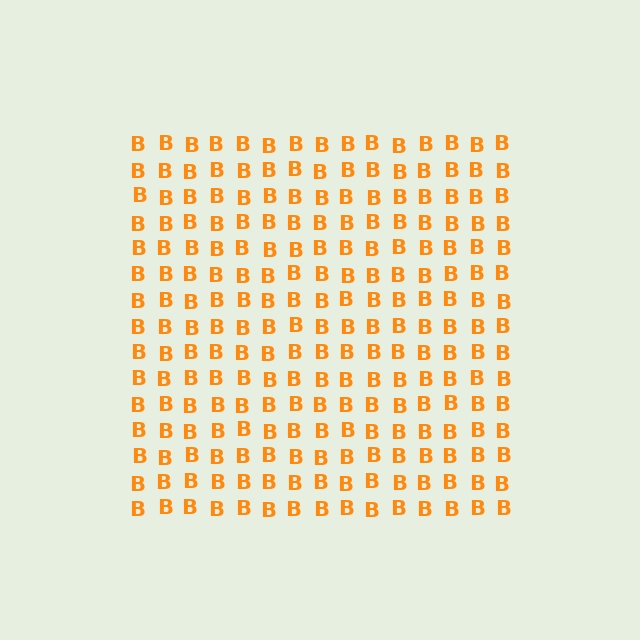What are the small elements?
The small elements are letter B's.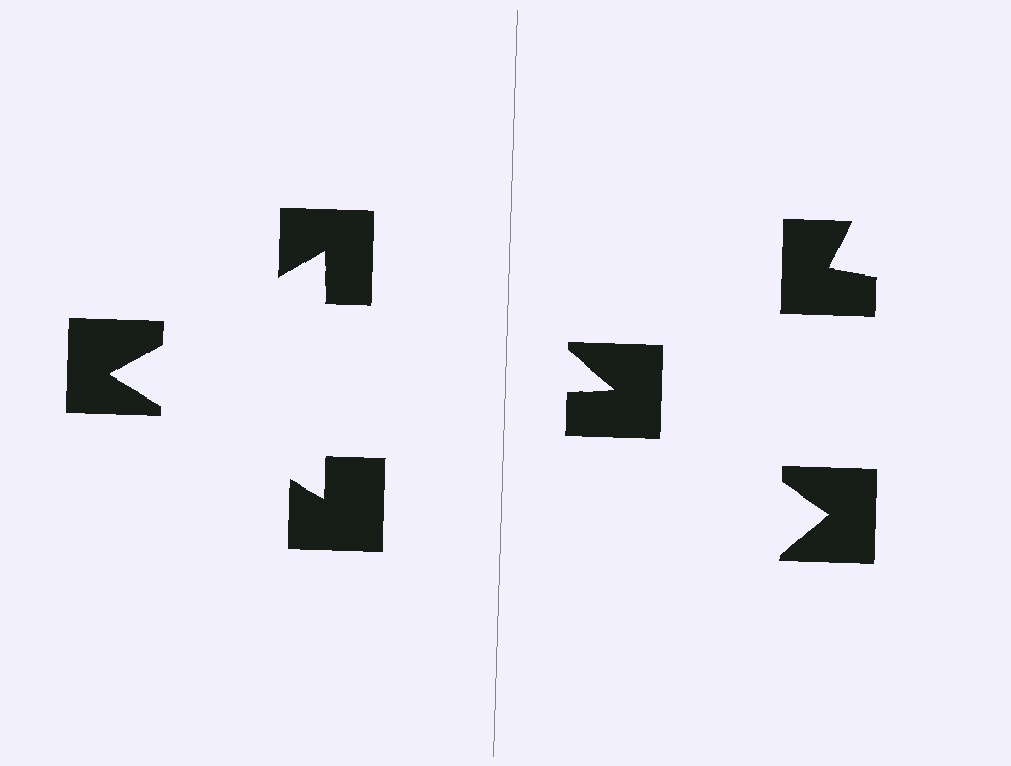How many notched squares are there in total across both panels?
6 — 3 on each side.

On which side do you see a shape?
An illusory triangle appears on the left side. On the right side the wedge cuts are rotated, so no coherent shape forms.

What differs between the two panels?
The notched squares are positioned identically on both sides; only the wedge orientations differ. On the left they align to a triangle; on the right they are misaligned.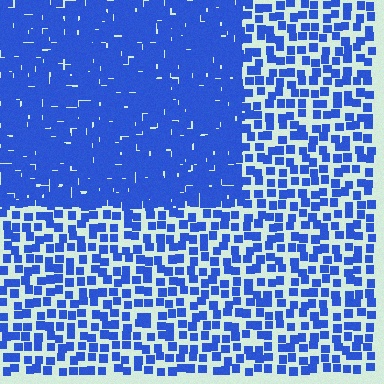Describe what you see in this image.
The image contains small blue elements arranged at two different densities. A rectangle-shaped region is visible where the elements are more densely packed than the surrounding area.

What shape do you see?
I see a rectangle.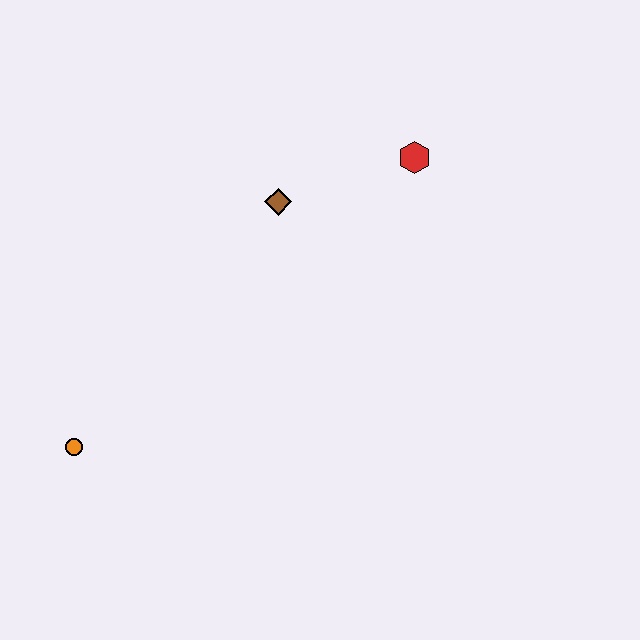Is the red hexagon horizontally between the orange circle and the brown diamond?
No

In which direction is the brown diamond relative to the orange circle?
The brown diamond is above the orange circle.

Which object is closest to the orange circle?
The brown diamond is closest to the orange circle.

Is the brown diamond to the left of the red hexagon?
Yes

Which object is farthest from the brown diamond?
The orange circle is farthest from the brown diamond.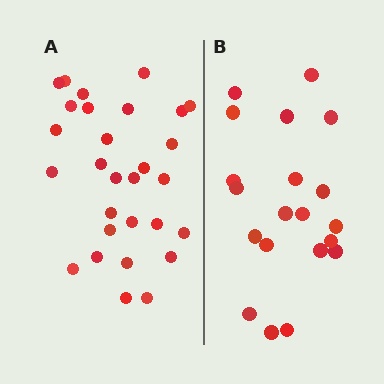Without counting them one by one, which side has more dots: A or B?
Region A (the left region) has more dots.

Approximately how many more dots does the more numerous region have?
Region A has roughly 8 or so more dots than region B.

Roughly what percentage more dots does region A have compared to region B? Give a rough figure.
About 45% more.